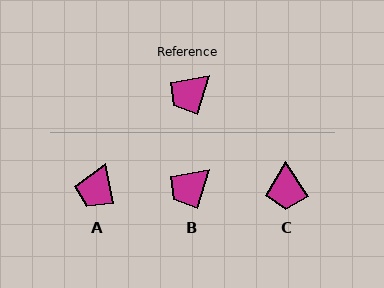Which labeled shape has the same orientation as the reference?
B.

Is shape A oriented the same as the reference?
No, it is off by about 26 degrees.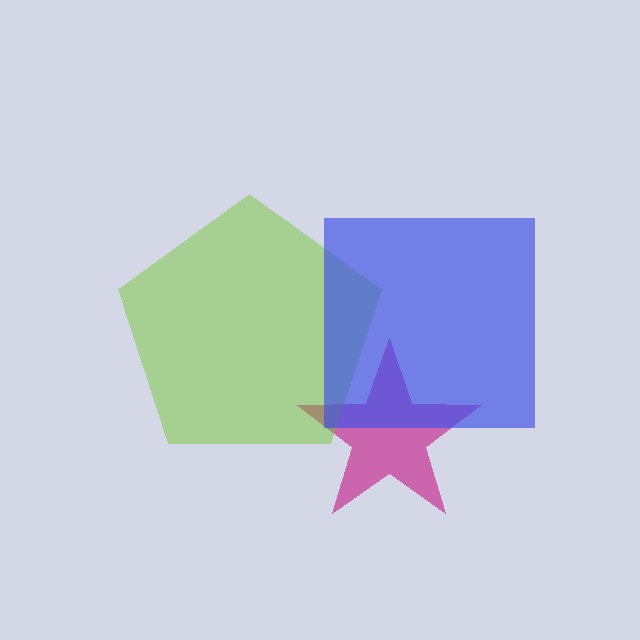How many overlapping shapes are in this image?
There are 3 overlapping shapes in the image.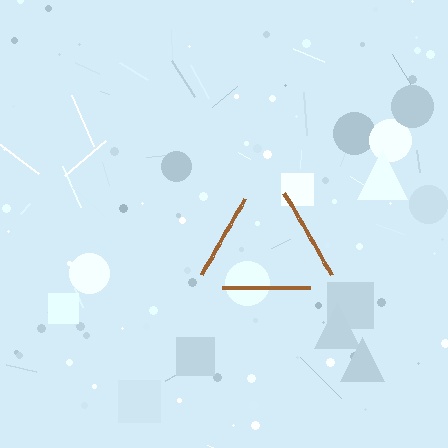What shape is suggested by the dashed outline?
The dashed outline suggests a triangle.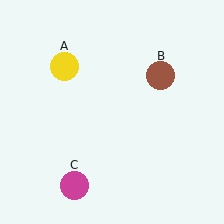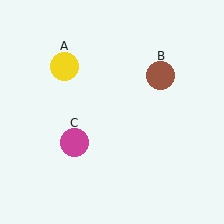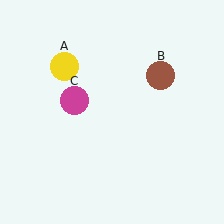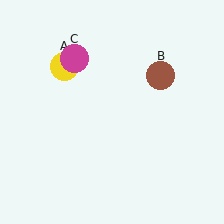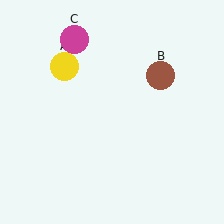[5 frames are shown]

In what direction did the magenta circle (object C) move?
The magenta circle (object C) moved up.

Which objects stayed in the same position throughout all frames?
Yellow circle (object A) and brown circle (object B) remained stationary.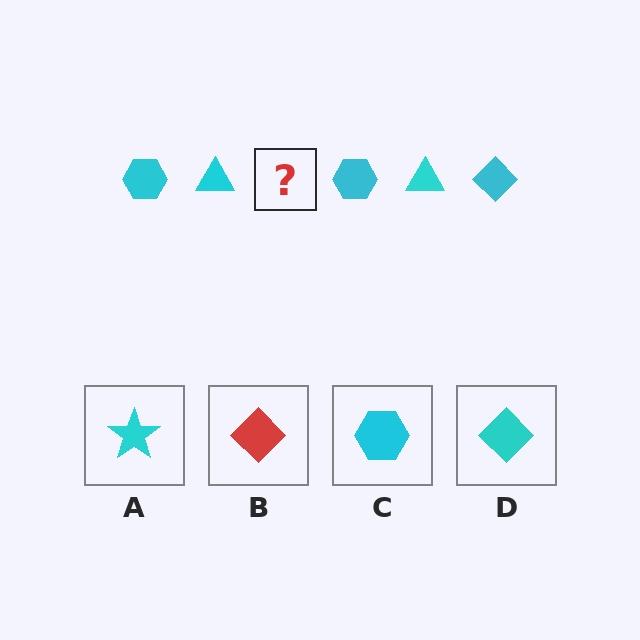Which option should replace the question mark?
Option D.